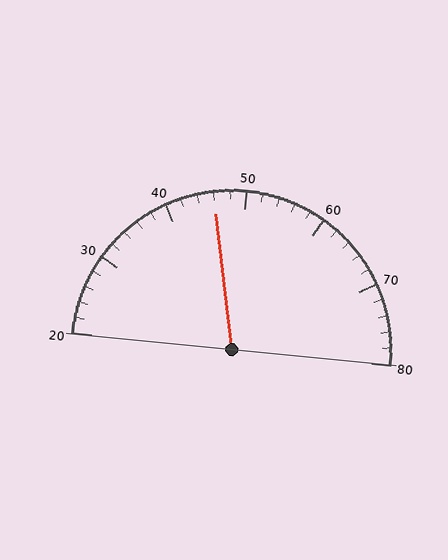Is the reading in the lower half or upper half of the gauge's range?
The reading is in the lower half of the range (20 to 80).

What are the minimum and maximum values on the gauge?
The gauge ranges from 20 to 80.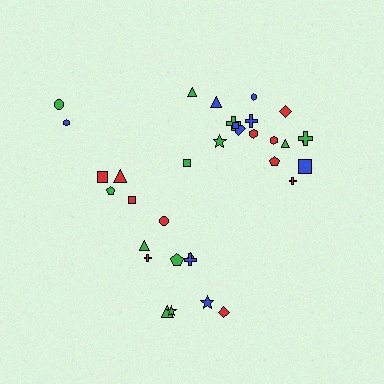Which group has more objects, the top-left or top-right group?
The top-right group.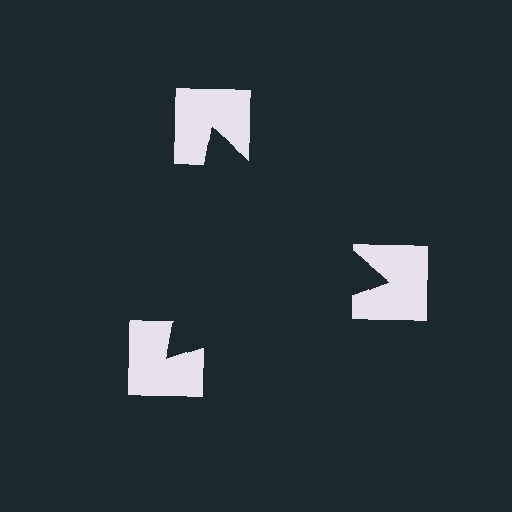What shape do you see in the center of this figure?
An illusory triangle — its edges are inferred from the aligned wedge cuts in the notched squares, not physically drawn.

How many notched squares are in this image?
There are 3 — one at each vertex of the illusory triangle.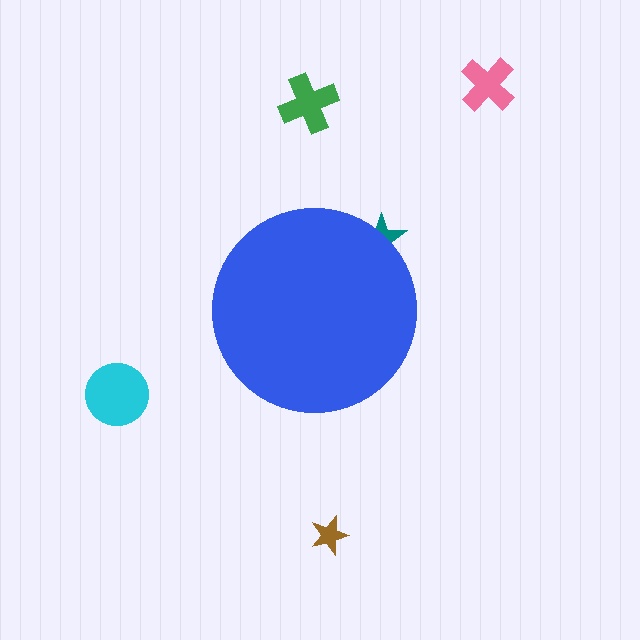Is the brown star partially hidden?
No, the brown star is fully visible.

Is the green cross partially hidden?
No, the green cross is fully visible.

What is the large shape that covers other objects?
A blue circle.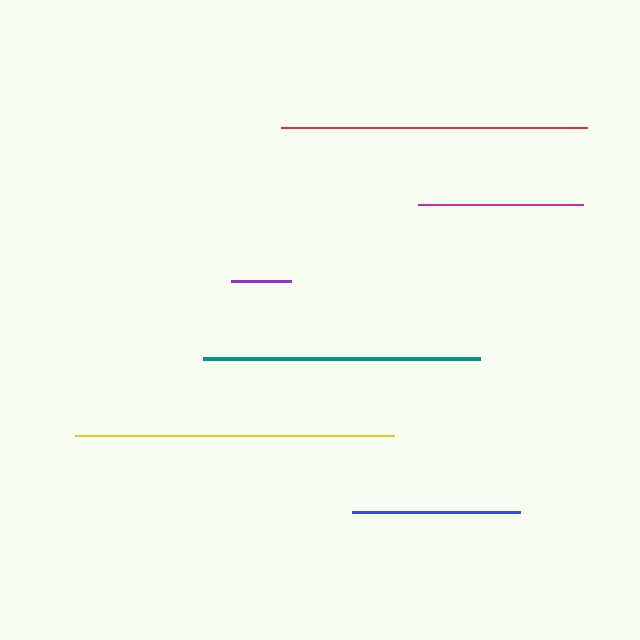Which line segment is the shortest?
The purple line is the shortest at approximately 60 pixels.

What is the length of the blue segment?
The blue segment is approximately 168 pixels long.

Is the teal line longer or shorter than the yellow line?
The yellow line is longer than the teal line.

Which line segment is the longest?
The yellow line is the longest at approximately 319 pixels.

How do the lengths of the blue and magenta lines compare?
The blue and magenta lines are approximately the same length.